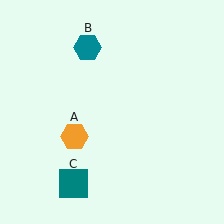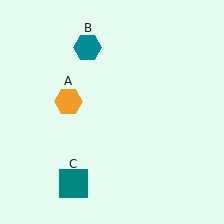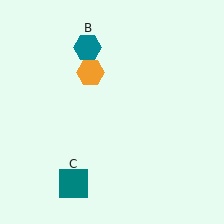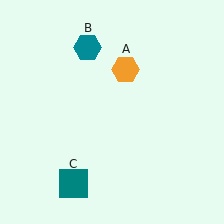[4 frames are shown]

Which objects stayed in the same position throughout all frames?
Teal hexagon (object B) and teal square (object C) remained stationary.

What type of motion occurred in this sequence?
The orange hexagon (object A) rotated clockwise around the center of the scene.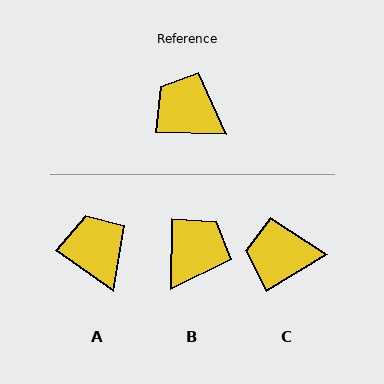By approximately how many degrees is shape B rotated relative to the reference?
Approximately 89 degrees clockwise.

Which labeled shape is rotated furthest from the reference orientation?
B, about 89 degrees away.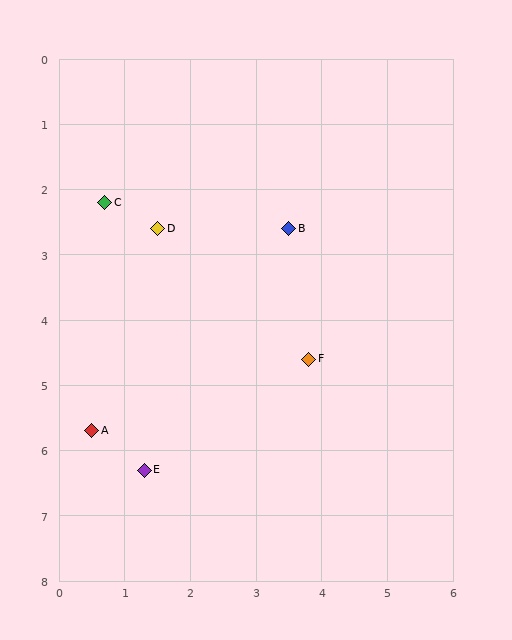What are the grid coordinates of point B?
Point B is at approximately (3.5, 2.6).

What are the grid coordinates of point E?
Point E is at approximately (1.3, 6.3).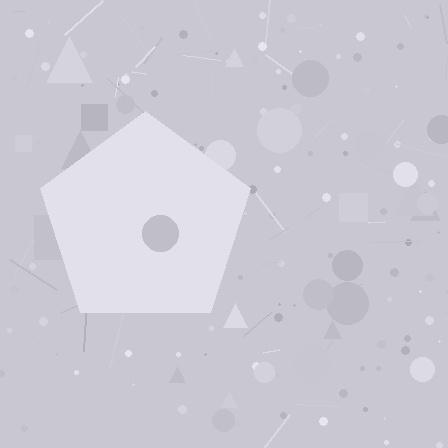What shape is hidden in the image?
A pentagon is hidden in the image.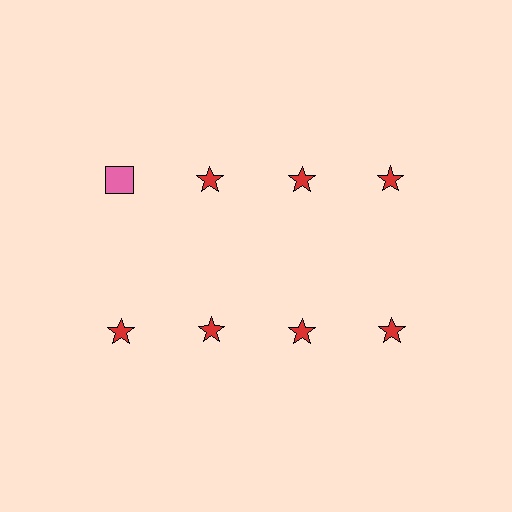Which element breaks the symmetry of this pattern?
The pink square in the top row, leftmost column breaks the symmetry. All other shapes are red stars.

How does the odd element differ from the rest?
It differs in both color (pink instead of red) and shape (square instead of star).